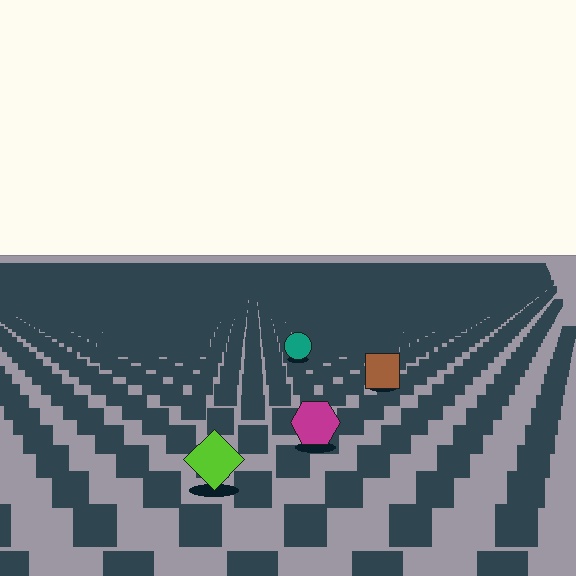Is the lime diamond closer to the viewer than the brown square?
Yes. The lime diamond is closer — you can tell from the texture gradient: the ground texture is coarser near it.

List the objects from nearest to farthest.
From nearest to farthest: the lime diamond, the magenta hexagon, the brown square, the teal circle.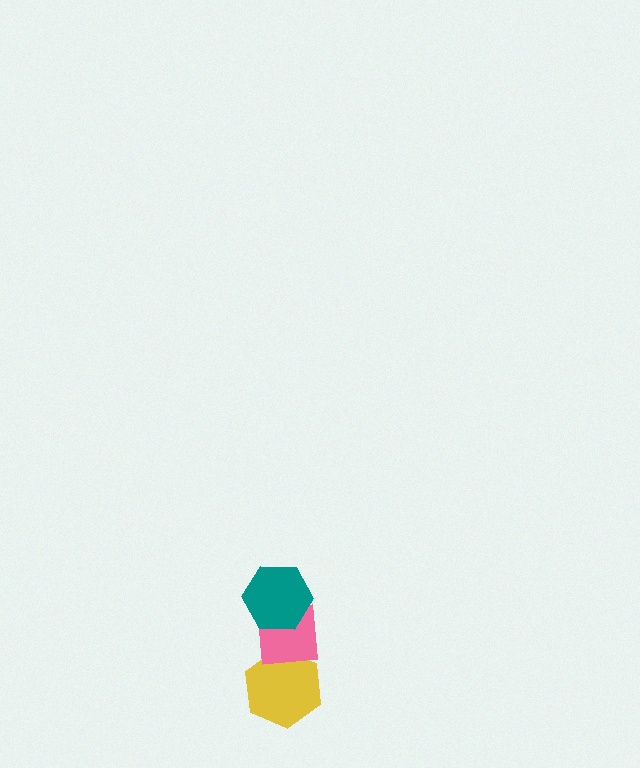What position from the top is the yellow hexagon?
The yellow hexagon is 3rd from the top.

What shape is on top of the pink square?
The teal hexagon is on top of the pink square.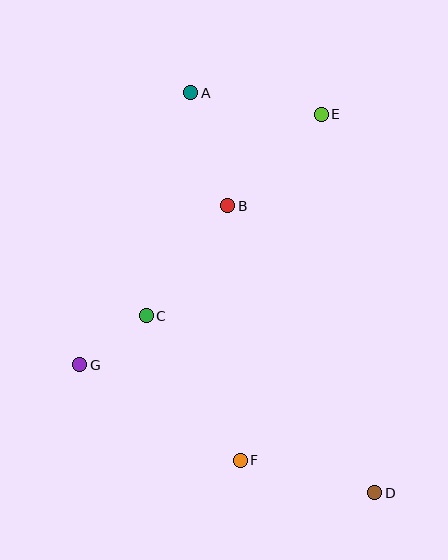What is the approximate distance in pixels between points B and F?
The distance between B and F is approximately 255 pixels.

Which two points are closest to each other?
Points C and G are closest to each other.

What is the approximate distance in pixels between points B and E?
The distance between B and E is approximately 131 pixels.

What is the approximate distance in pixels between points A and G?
The distance between A and G is approximately 294 pixels.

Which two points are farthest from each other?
Points A and D are farthest from each other.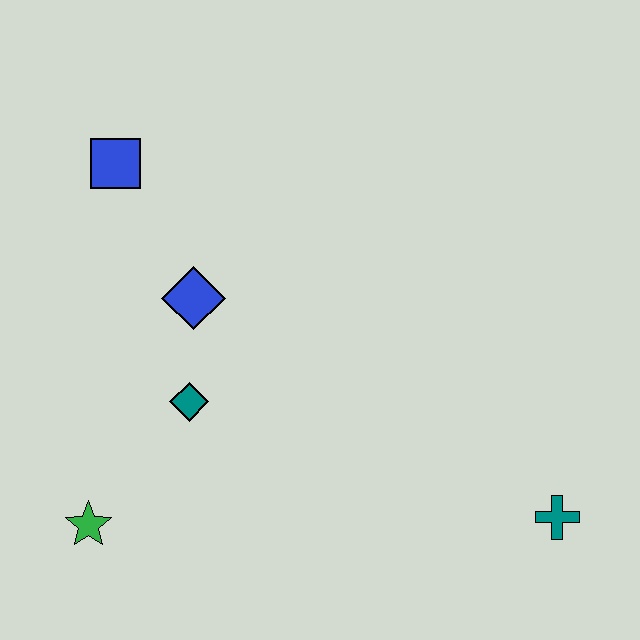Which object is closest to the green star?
The teal diamond is closest to the green star.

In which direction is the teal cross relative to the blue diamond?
The teal cross is to the right of the blue diamond.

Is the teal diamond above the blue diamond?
No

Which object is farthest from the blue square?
The teal cross is farthest from the blue square.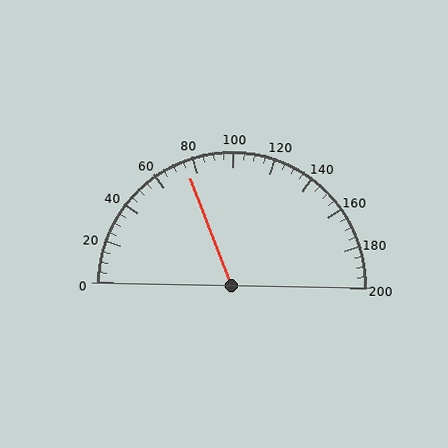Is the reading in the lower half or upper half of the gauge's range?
The reading is in the lower half of the range (0 to 200).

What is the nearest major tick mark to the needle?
The nearest major tick mark is 80.